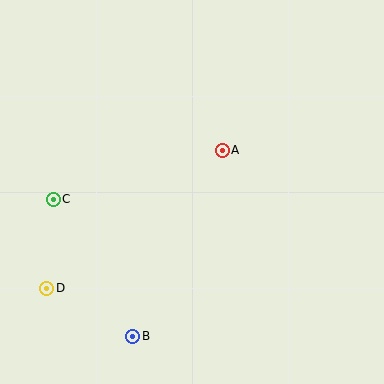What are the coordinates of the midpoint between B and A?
The midpoint between B and A is at (178, 243).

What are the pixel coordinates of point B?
Point B is at (133, 336).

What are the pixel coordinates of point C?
Point C is at (53, 200).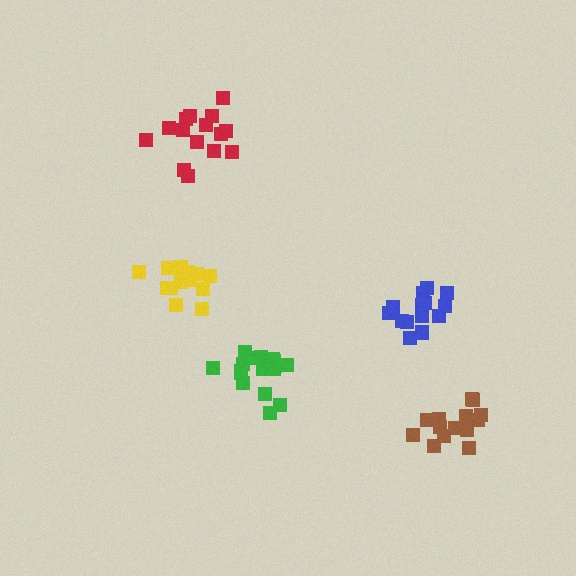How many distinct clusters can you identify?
There are 5 distinct clusters.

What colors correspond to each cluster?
The clusters are colored: brown, green, yellow, red, blue.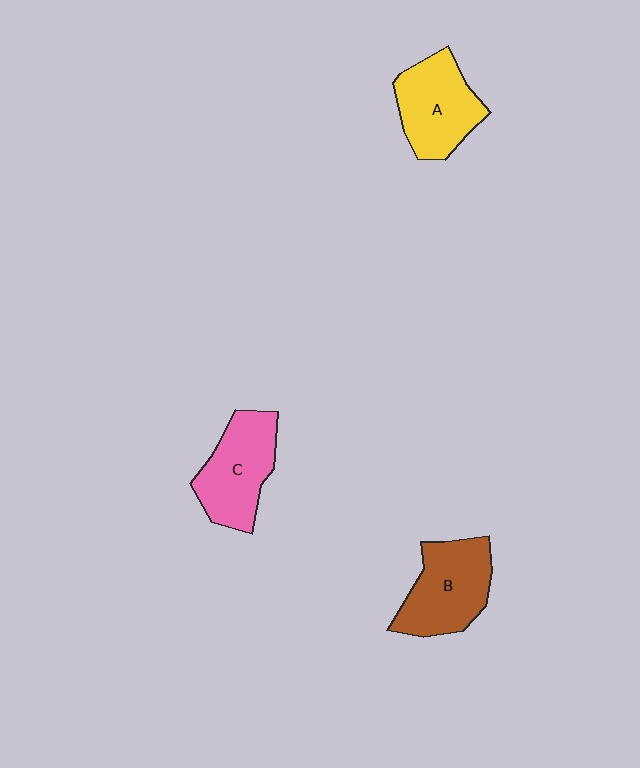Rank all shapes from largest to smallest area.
From largest to smallest: B (brown), C (pink), A (yellow).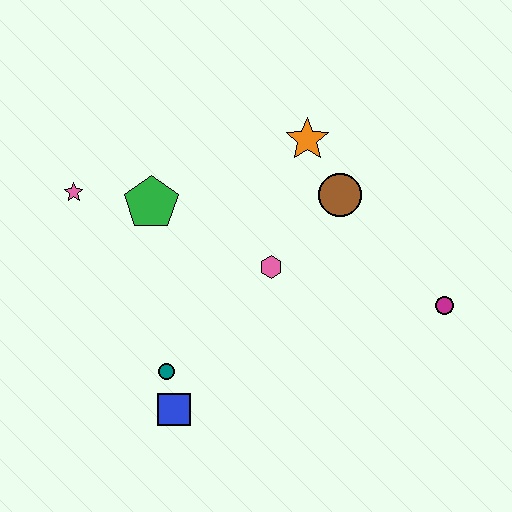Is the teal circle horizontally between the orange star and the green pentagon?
Yes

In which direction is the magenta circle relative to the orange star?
The magenta circle is below the orange star.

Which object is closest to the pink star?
The green pentagon is closest to the pink star.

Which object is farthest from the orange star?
The blue square is farthest from the orange star.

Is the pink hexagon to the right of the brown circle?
No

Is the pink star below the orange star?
Yes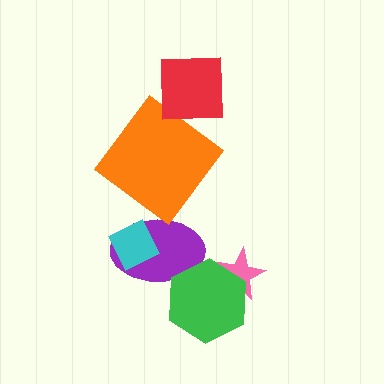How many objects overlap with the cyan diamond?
1 object overlaps with the cyan diamond.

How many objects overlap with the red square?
0 objects overlap with the red square.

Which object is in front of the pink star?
The green hexagon is in front of the pink star.